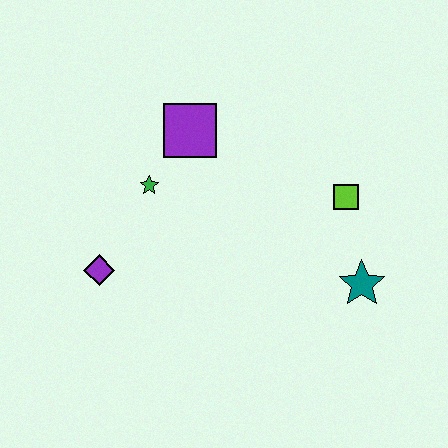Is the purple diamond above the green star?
No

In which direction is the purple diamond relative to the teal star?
The purple diamond is to the left of the teal star.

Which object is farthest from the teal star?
The purple diamond is farthest from the teal star.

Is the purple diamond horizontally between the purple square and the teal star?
No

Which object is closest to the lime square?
The teal star is closest to the lime square.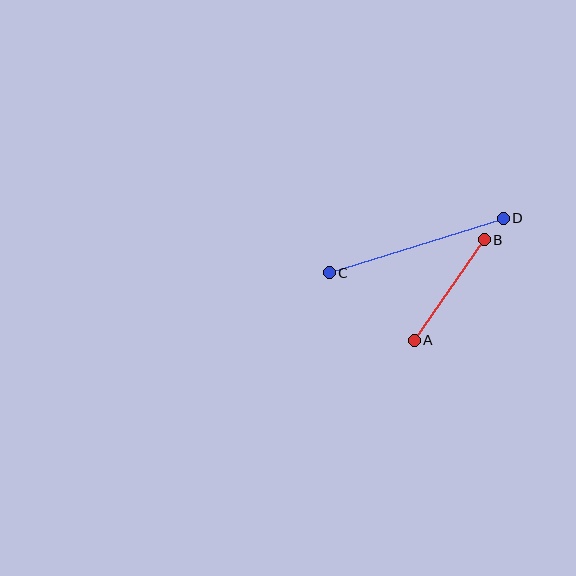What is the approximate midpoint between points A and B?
The midpoint is at approximately (449, 290) pixels.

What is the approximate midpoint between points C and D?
The midpoint is at approximately (416, 246) pixels.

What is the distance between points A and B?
The distance is approximately 122 pixels.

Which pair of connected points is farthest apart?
Points C and D are farthest apart.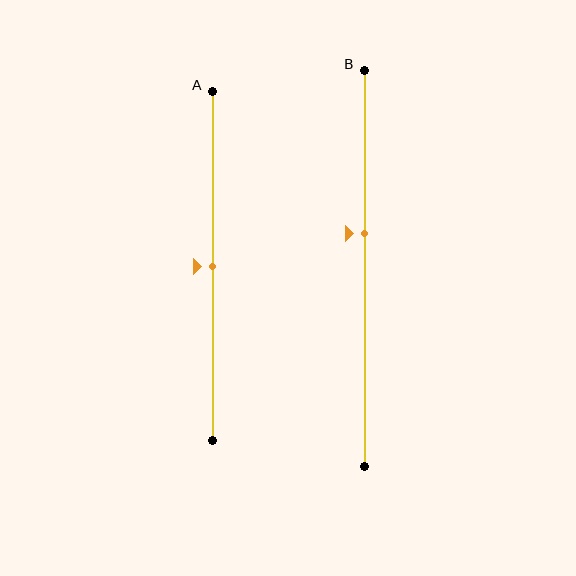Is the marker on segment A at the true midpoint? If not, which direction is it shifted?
Yes, the marker on segment A is at the true midpoint.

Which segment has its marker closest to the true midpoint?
Segment A has its marker closest to the true midpoint.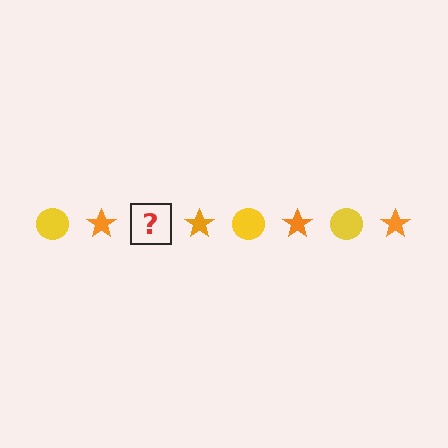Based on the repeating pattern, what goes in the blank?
The blank should be a yellow circle.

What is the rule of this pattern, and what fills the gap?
The rule is that the pattern alternates between yellow circle and orange star. The gap should be filled with a yellow circle.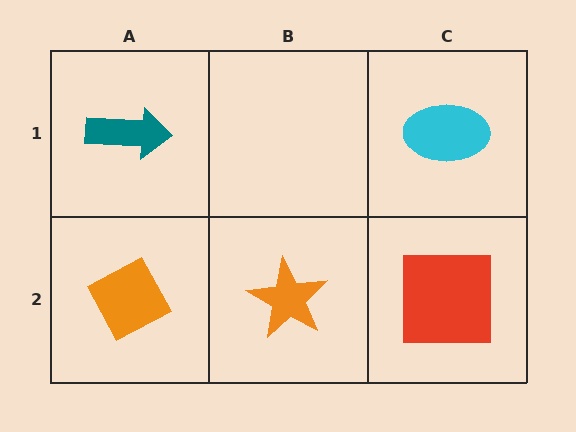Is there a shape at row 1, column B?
No, that cell is empty.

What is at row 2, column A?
An orange diamond.